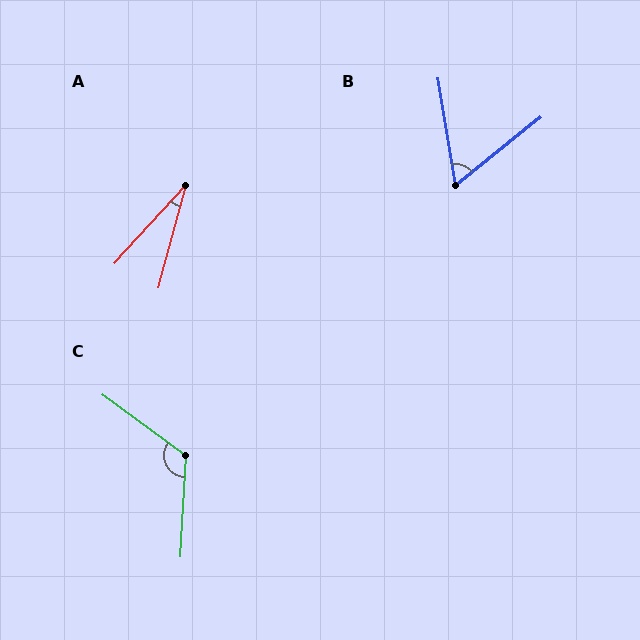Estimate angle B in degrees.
Approximately 60 degrees.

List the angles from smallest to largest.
A (28°), B (60°), C (123°).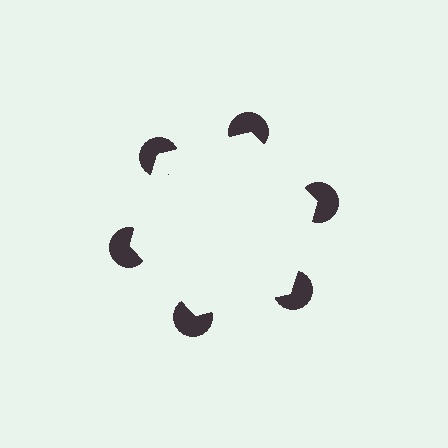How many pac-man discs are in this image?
There are 6 — one at each vertex of the illusory hexagon.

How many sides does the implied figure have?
6 sides.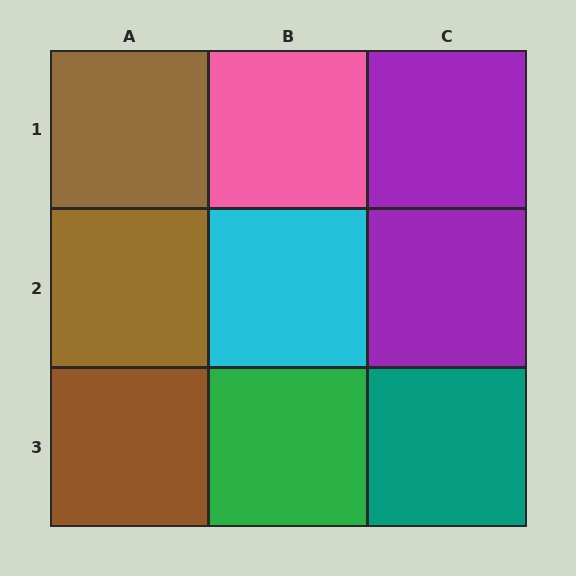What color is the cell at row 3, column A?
Brown.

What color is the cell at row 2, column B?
Cyan.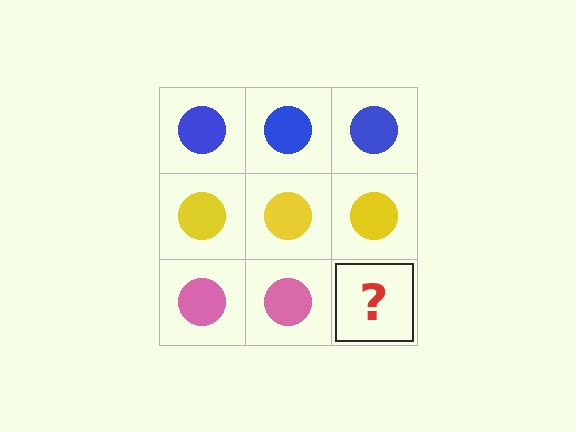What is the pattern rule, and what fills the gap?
The rule is that each row has a consistent color. The gap should be filled with a pink circle.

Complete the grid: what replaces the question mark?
The question mark should be replaced with a pink circle.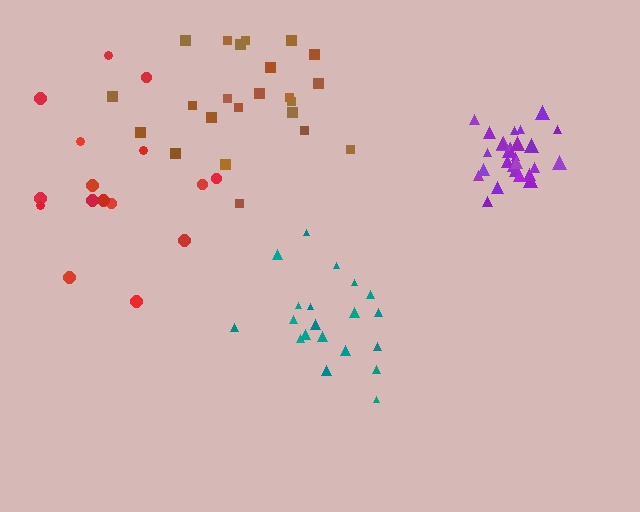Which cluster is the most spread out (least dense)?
Red.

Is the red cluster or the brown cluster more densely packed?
Brown.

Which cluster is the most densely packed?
Purple.